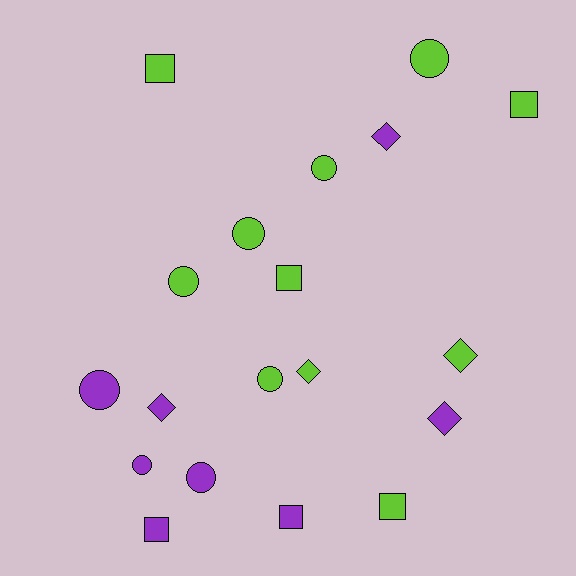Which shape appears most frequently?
Circle, with 8 objects.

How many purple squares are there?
There are 2 purple squares.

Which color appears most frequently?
Lime, with 11 objects.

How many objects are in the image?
There are 19 objects.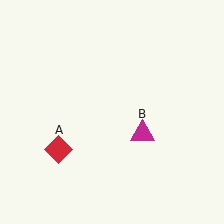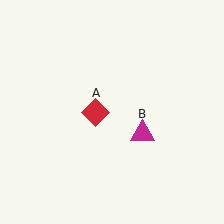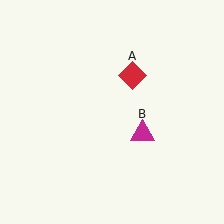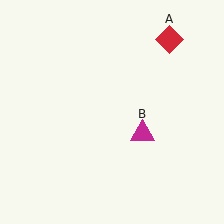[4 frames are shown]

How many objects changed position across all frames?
1 object changed position: red diamond (object A).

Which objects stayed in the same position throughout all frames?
Magenta triangle (object B) remained stationary.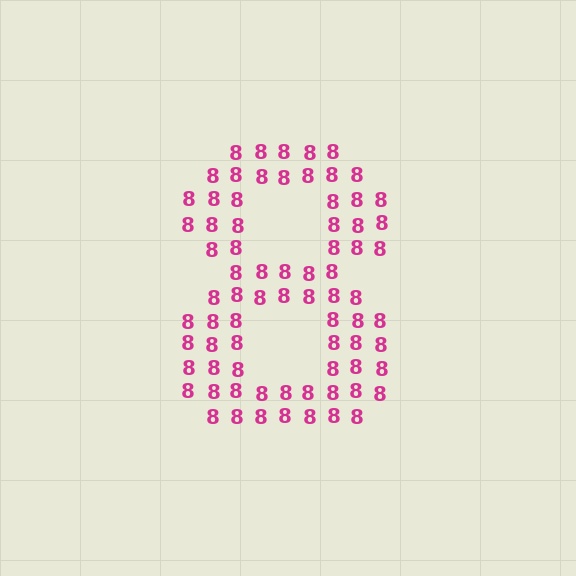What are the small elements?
The small elements are digit 8's.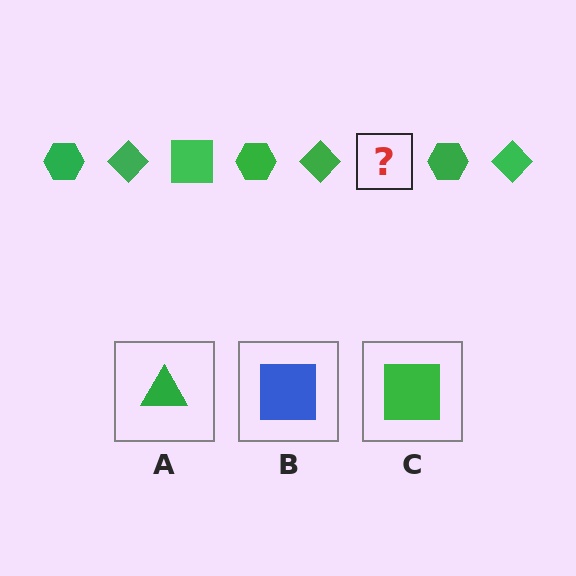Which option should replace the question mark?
Option C.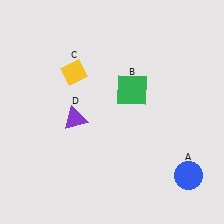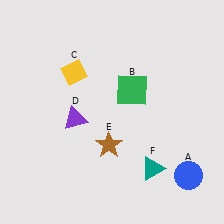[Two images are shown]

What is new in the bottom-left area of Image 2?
A brown star (E) was added in the bottom-left area of Image 2.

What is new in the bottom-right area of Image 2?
A teal triangle (F) was added in the bottom-right area of Image 2.